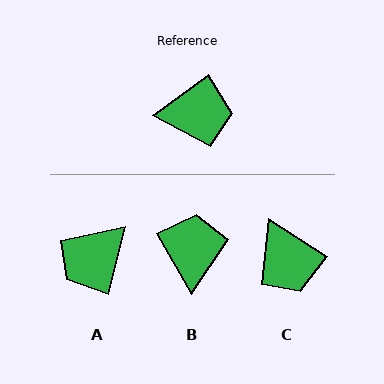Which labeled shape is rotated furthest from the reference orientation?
A, about 140 degrees away.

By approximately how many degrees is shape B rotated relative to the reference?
Approximately 84 degrees counter-clockwise.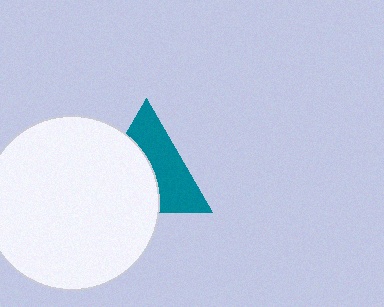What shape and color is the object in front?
The object in front is a white circle.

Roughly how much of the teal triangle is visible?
About half of it is visible (roughly 50%).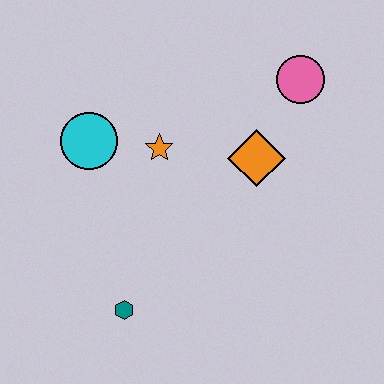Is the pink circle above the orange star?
Yes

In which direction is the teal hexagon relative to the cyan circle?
The teal hexagon is below the cyan circle.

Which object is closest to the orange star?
The cyan circle is closest to the orange star.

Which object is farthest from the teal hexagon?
The pink circle is farthest from the teal hexagon.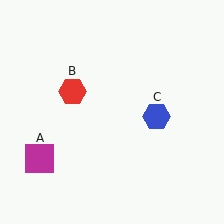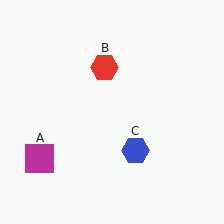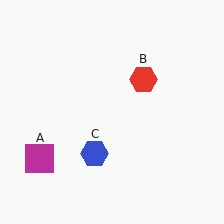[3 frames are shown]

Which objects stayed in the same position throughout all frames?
Magenta square (object A) remained stationary.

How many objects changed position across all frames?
2 objects changed position: red hexagon (object B), blue hexagon (object C).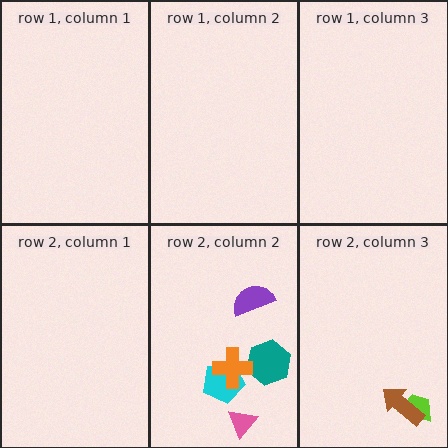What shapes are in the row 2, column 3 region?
The lime trapezoid, the brown arrow.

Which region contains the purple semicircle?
The row 2, column 2 region.